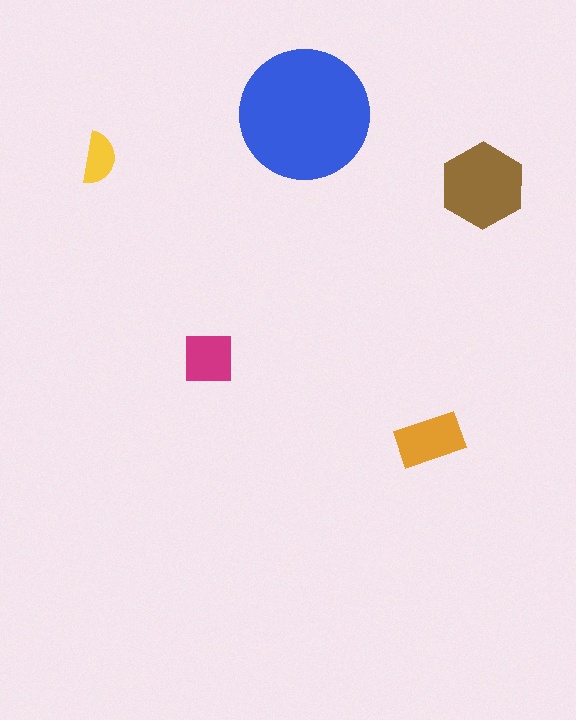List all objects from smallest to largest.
The yellow semicircle, the magenta square, the orange rectangle, the brown hexagon, the blue circle.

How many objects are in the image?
There are 5 objects in the image.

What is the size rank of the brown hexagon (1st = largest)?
2nd.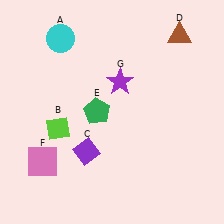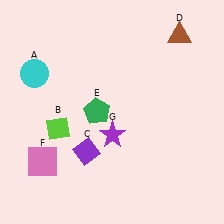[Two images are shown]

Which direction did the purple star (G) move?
The purple star (G) moved down.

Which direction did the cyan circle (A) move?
The cyan circle (A) moved down.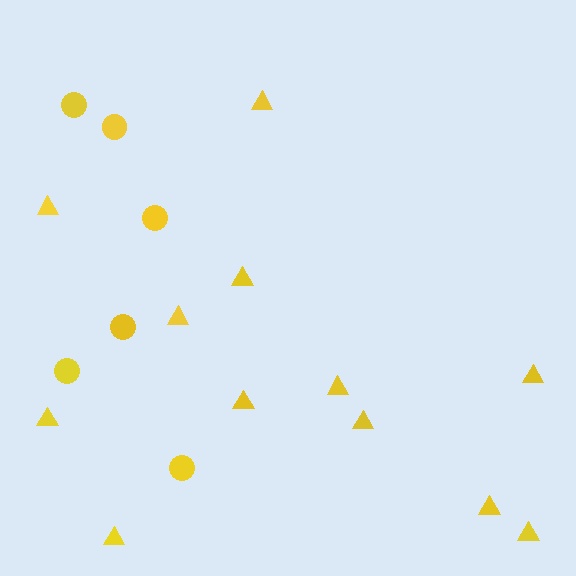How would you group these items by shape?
There are 2 groups: one group of triangles (12) and one group of circles (6).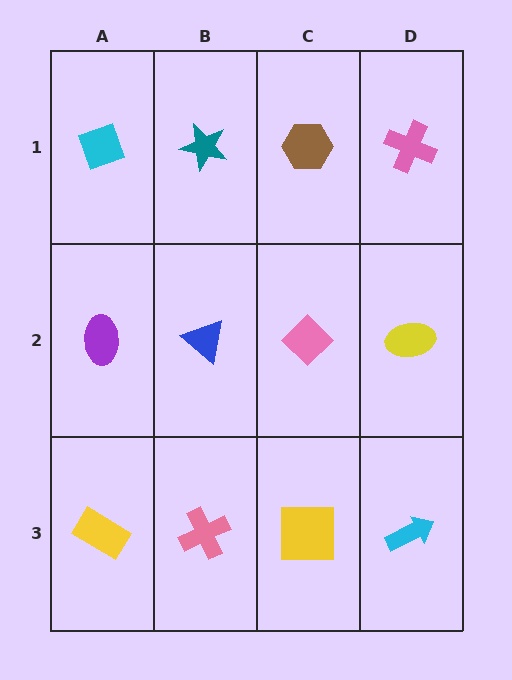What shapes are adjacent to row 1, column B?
A blue triangle (row 2, column B), a cyan diamond (row 1, column A), a brown hexagon (row 1, column C).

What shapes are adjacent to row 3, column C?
A pink diamond (row 2, column C), a pink cross (row 3, column B), a cyan arrow (row 3, column D).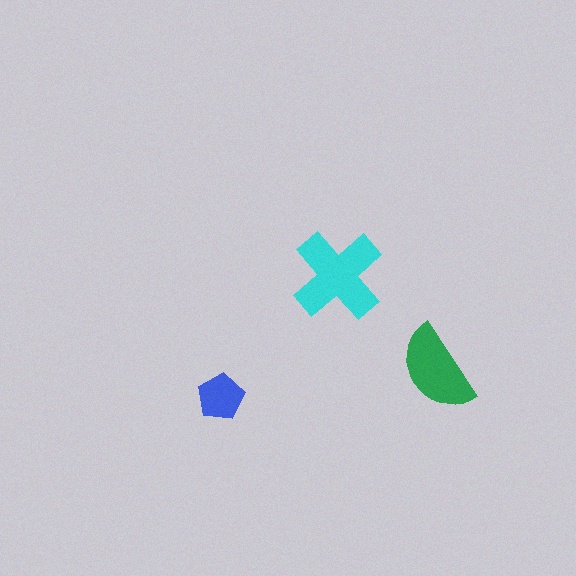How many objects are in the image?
There are 3 objects in the image.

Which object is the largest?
The cyan cross.